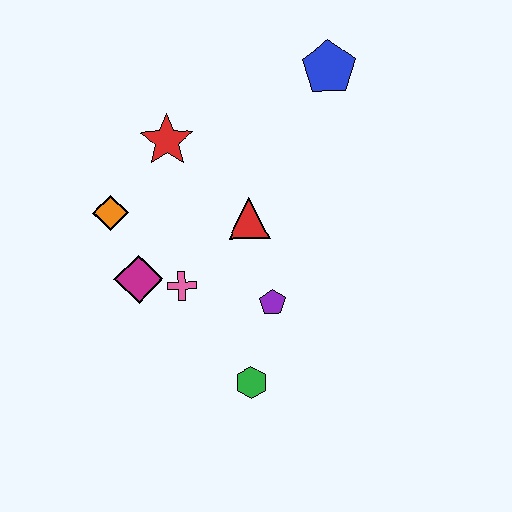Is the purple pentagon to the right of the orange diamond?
Yes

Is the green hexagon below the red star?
Yes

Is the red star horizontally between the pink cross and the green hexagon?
No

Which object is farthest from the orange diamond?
The blue pentagon is farthest from the orange diamond.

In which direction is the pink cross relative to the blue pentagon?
The pink cross is below the blue pentagon.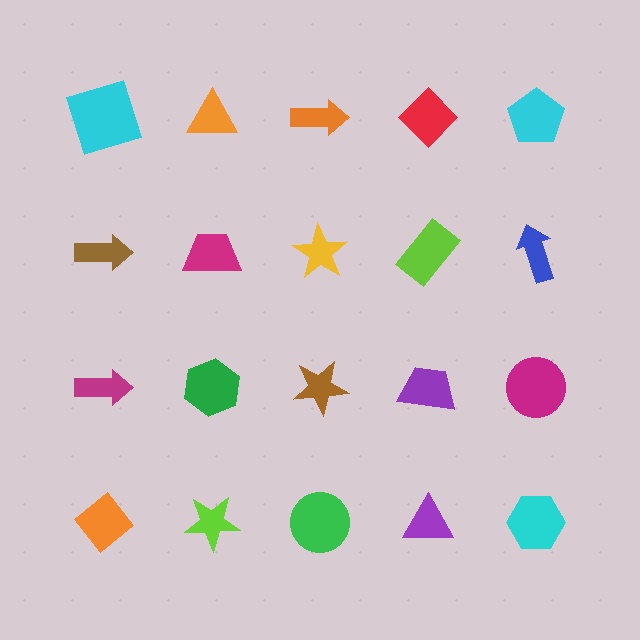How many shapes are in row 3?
5 shapes.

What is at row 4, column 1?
An orange diamond.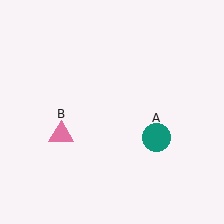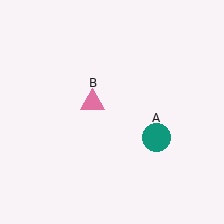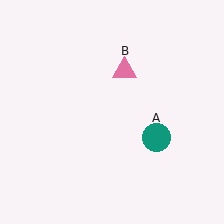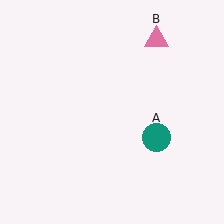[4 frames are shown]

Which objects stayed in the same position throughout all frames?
Teal circle (object A) remained stationary.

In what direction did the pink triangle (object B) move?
The pink triangle (object B) moved up and to the right.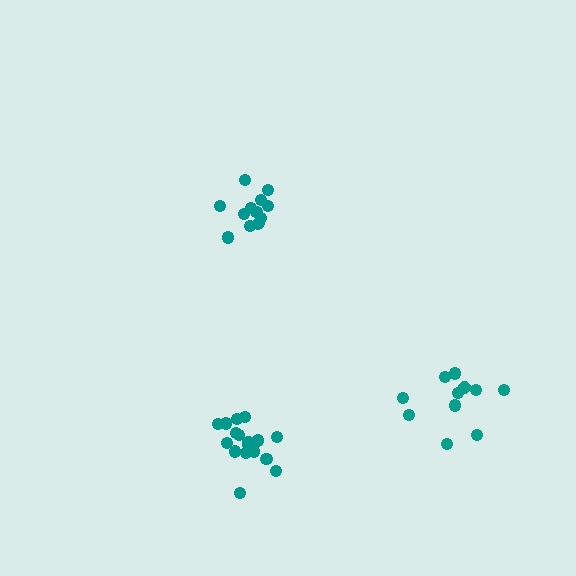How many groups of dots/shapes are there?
There are 3 groups.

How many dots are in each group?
Group 1: 13 dots, Group 2: 17 dots, Group 3: 11 dots (41 total).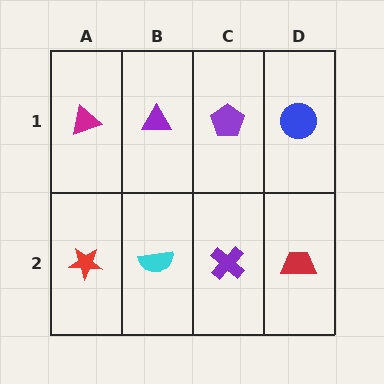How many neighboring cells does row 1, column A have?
2.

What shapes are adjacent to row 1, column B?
A cyan semicircle (row 2, column B), a magenta triangle (row 1, column A), a purple pentagon (row 1, column C).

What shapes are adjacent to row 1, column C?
A purple cross (row 2, column C), a purple triangle (row 1, column B), a blue circle (row 1, column D).